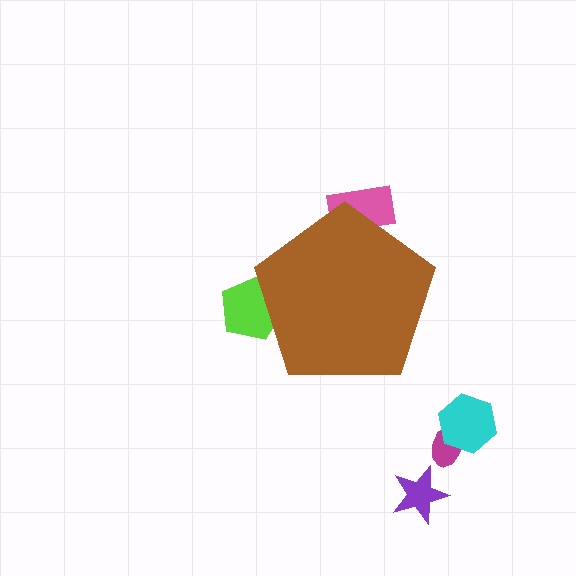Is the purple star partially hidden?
No, the purple star is fully visible.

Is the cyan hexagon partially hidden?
No, the cyan hexagon is fully visible.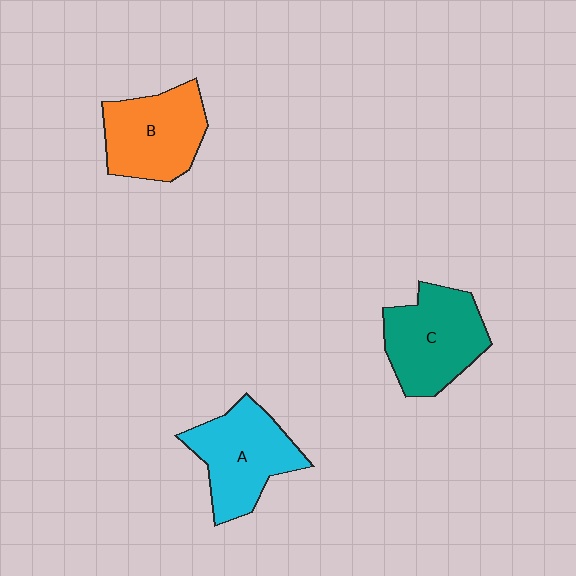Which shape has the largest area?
Shape C (teal).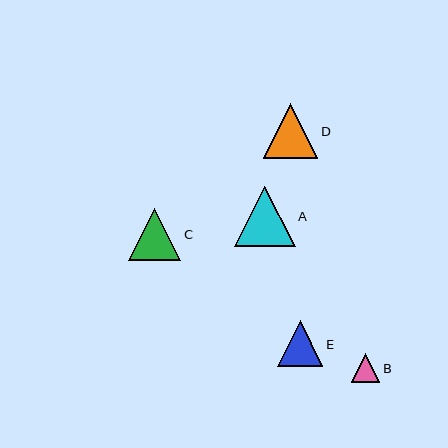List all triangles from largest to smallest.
From largest to smallest: A, D, C, E, B.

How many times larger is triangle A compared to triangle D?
Triangle A is approximately 1.1 times the size of triangle D.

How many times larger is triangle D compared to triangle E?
Triangle D is approximately 1.2 times the size of triangle E.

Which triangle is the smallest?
Triangle B is the smallest with a size of approximately 29 pixels.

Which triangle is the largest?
Triangle A is the largest with a size of approximately 61 pixels.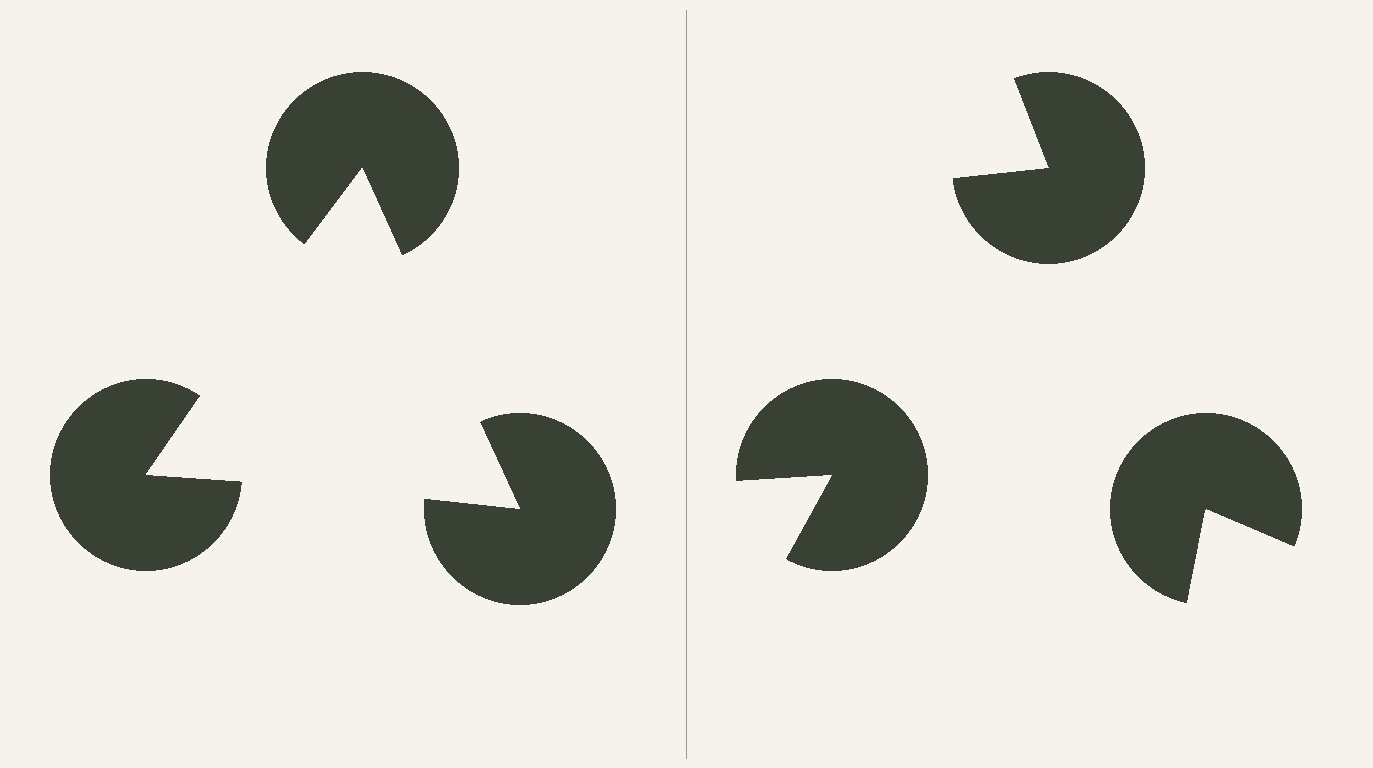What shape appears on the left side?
An illusory triangle.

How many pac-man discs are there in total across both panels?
6 — 3 on each side.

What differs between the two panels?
The pac-man discs are positioned identically on both sides; only the wedge orientations differ. On the left they align to a triangle; on the right they are misaligned.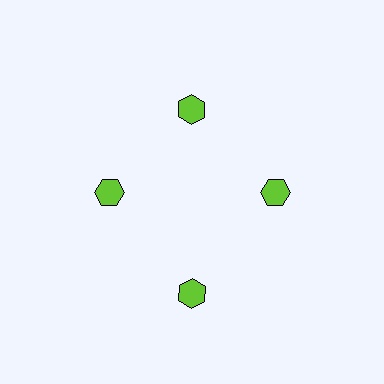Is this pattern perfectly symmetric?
No. The 4 lime hexagons are arranged in a ring, but one element near the 6 o'clock position is pushed outward from the center, breaking the 4-fold rotational symmetry.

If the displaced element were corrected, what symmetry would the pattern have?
It would have 4-fold rotational symmetry — the pattern would map onto itself every 90 degrees.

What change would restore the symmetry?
The symmetry would be restored by moving it inward, back onto the ring so that all 4 hexagons sit at equal angles and equal distance from the center.